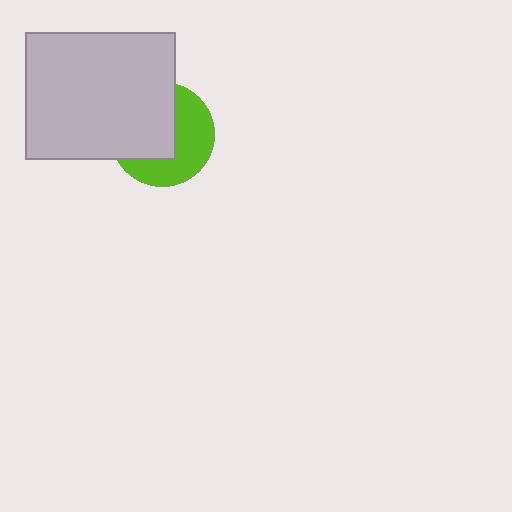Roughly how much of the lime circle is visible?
About half of it is visible (roughly 49%).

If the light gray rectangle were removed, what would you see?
You would see the complete lime circle.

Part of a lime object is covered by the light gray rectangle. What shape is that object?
It is a circle.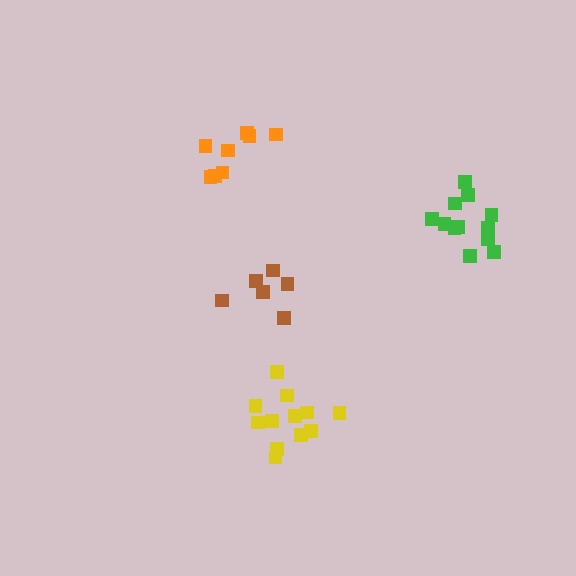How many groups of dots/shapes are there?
There are 4 groups.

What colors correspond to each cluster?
The clusters are colored: green, orange, brown, yellow.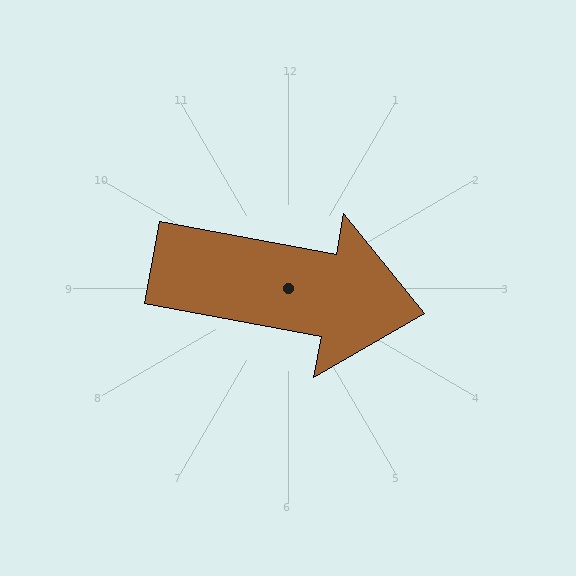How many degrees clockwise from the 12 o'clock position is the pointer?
Approximately 101 degrees.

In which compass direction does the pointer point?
East.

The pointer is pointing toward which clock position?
Roughly 3 o'clock.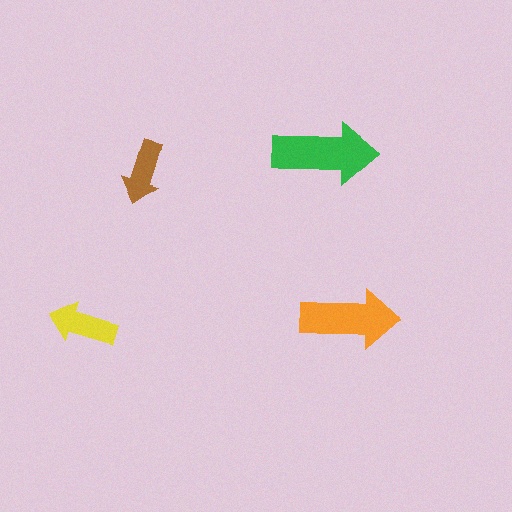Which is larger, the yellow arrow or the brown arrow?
The yellow one.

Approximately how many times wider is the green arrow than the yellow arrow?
About 1.5 times wider.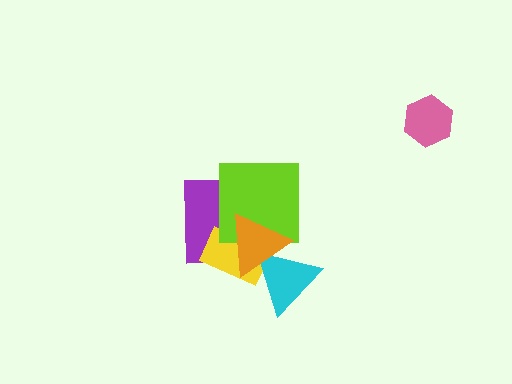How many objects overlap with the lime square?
3 objects overlap with the lime square.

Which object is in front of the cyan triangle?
The orange triangle is in front of the cyan triangle.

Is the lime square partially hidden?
Yes, it is partially covered by another shape.